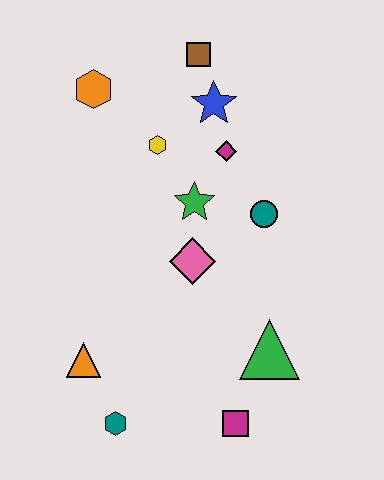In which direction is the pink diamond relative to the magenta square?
The pink diamond is above the magenta square.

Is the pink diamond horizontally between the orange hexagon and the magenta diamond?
Yes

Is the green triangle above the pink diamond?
No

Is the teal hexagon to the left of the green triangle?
Yes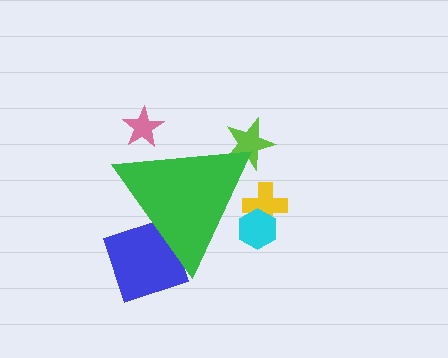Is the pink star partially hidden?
Yes, the pink star is partially hidden behind the green triangle.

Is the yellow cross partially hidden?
Yes, the yellow cross is partially hidden behind the green triangle.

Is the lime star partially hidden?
Yes, the lime star is partially hidden behind the green triangle.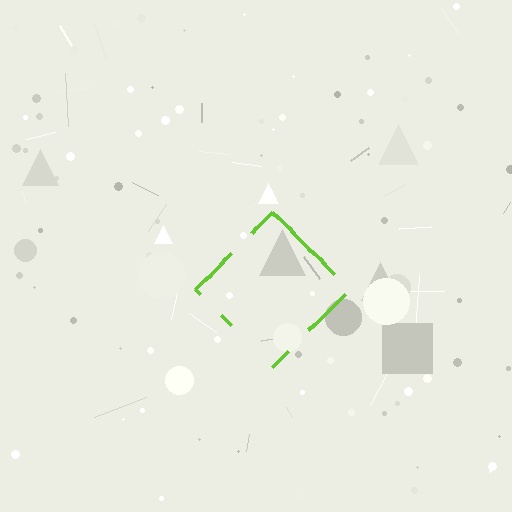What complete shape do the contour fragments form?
The contour fragments form a diamond.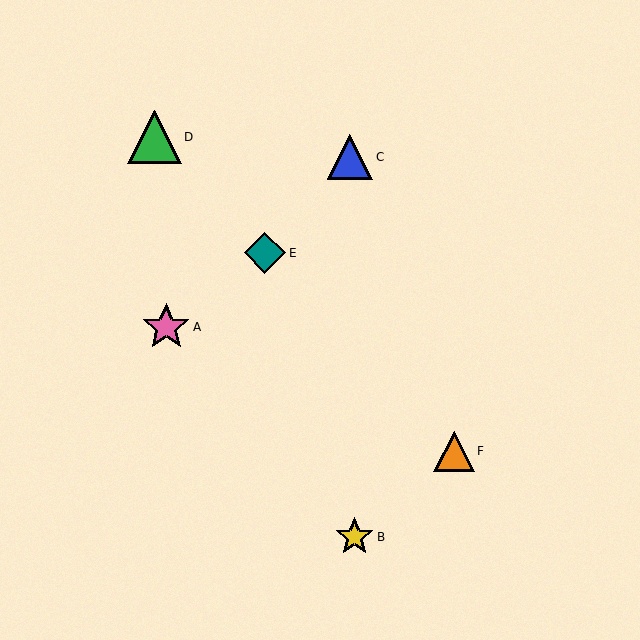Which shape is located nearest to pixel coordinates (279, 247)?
The teal diamond (labeled E) at (265, 253) is nearest to that location.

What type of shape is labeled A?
Shape A is a pink star.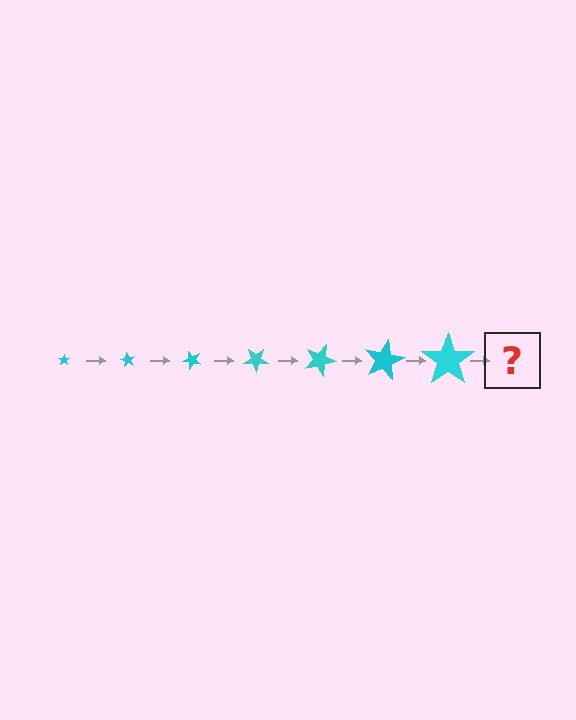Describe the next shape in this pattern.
It should be a star, larger than the previous one and rotated 420 degrees from the start.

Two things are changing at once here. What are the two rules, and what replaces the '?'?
The two rules are that the star grows larger each step and it rotates 60 degrees each step. The '?' should be a star, larger than the previous one and rotated 420 degrees from the start.